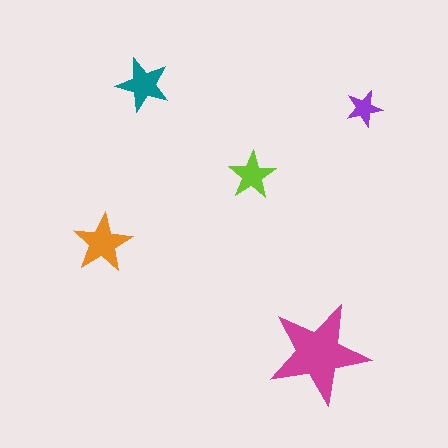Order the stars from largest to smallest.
the magenta one, the orange one, the teal one, the lime one, the purple one.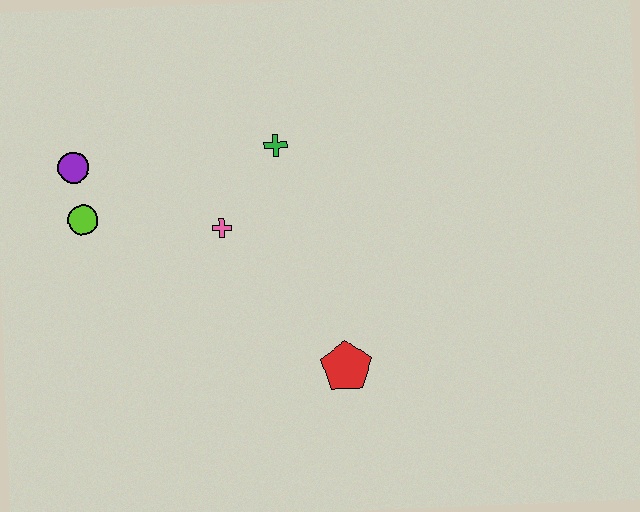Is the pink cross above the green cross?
No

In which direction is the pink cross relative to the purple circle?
The pink cross is to the right of the purple circle.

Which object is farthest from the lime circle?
The red pentagon is farthest from the lime circle.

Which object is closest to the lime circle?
The purple circle is closest to the lime circle.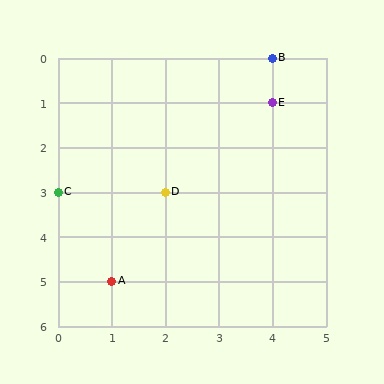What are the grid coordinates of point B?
Point B is at grid coordinates (4, 0).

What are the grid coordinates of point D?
Point D is at grid coordinates (2, 3).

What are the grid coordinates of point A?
Point A is at grid coordinates (1, 5).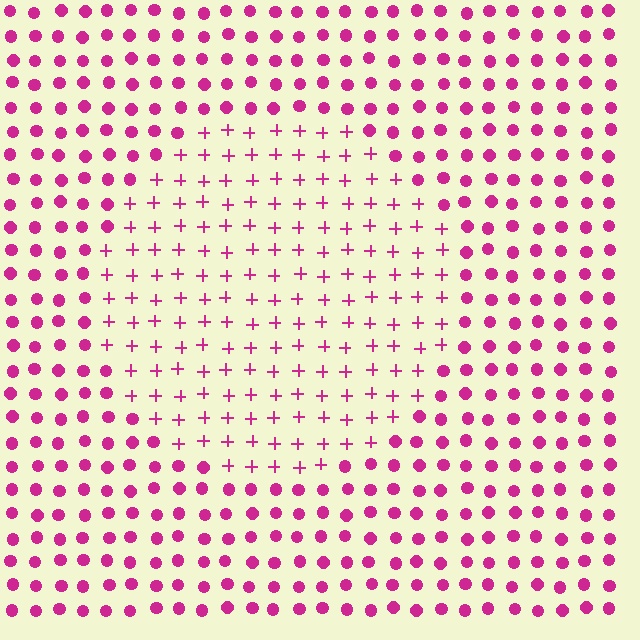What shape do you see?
I see a circle.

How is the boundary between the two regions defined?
The boundary is defined by a change in element shape: plus signs inside vs. circles outside. All elements share the same color and spacing.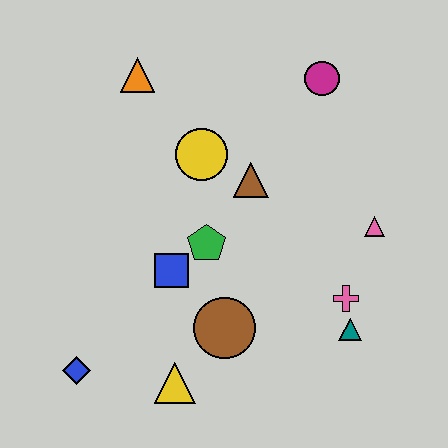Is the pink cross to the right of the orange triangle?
Yes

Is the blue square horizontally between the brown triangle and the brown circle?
No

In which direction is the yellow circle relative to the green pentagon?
The yellow circle is above the green pentagon.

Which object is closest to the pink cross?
The teal triangle is closest to the pink cross.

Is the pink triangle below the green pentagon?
No